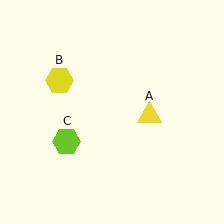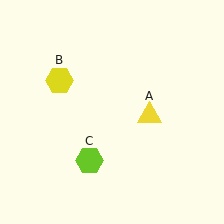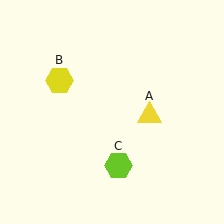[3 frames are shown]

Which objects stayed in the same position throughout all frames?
Yellow triangle (object A) and yellow hexagon (object B) remained stationary.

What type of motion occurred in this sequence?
The lime hexagon (object C) rotated counterclockwise around the center of the scene.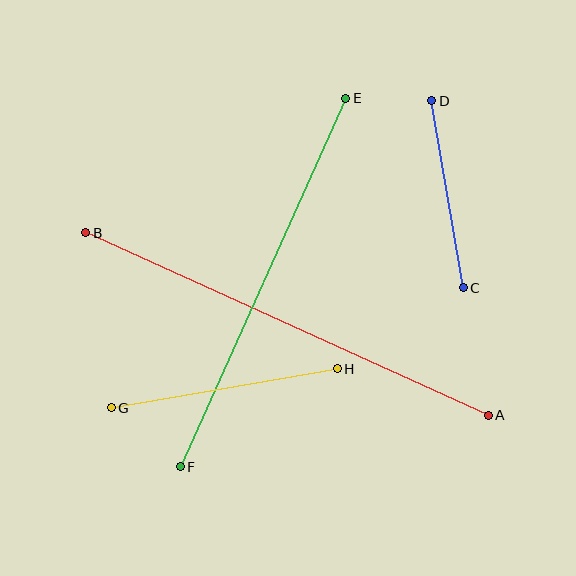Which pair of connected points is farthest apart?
Points A and B are farthest apart.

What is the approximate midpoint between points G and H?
The midpoint is at approximately (224, 388) pixels.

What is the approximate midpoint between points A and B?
The midpoint is at approximately (287, 324) pixels.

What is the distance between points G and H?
The distance is approximately 229 pixels.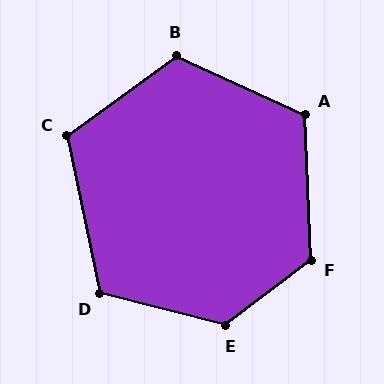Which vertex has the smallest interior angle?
C, at approximately 114 degrees.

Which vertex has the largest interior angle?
E, at approximately 129 degrees.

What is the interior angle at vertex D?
Approximately 116 degrees (obtuse).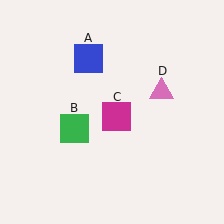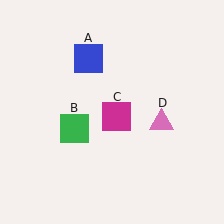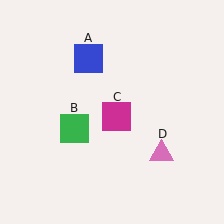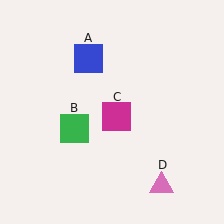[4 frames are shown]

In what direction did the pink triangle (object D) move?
The pink triangle (object D) moved down.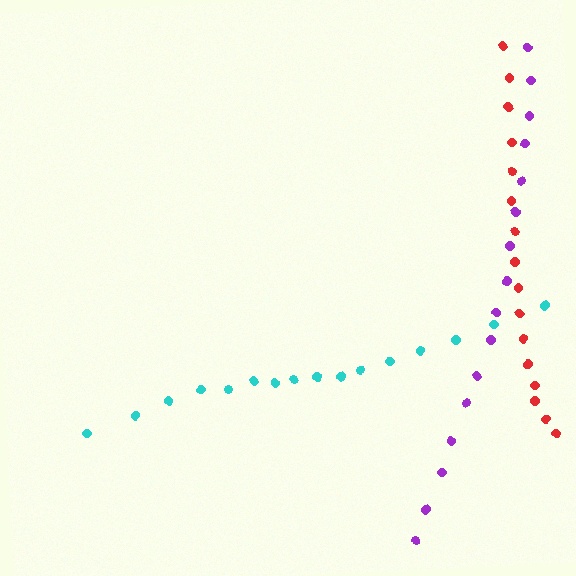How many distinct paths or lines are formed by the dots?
There are 3 distinct paths.